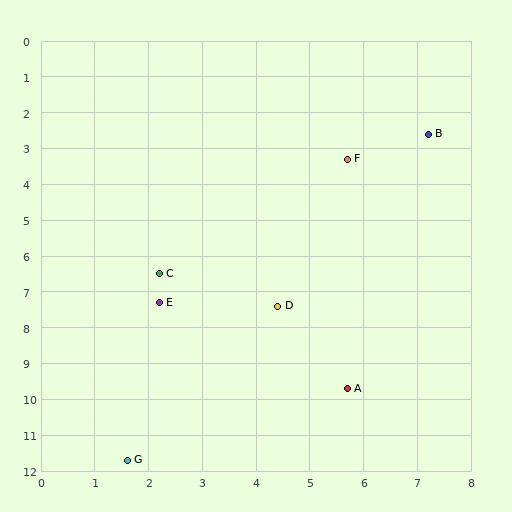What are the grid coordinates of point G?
Point G is at approximately (1.6, 11.7).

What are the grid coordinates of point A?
Point A is at approximately (5.7, 9.7).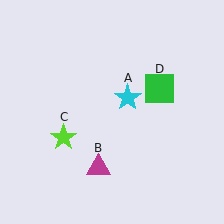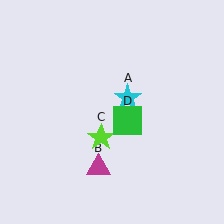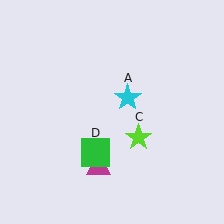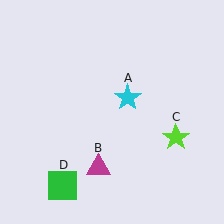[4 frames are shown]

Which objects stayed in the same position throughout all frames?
Cyan star (object A) and magenta triangle (object B) remained stationary.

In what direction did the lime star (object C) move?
The lime star (object C) moved right.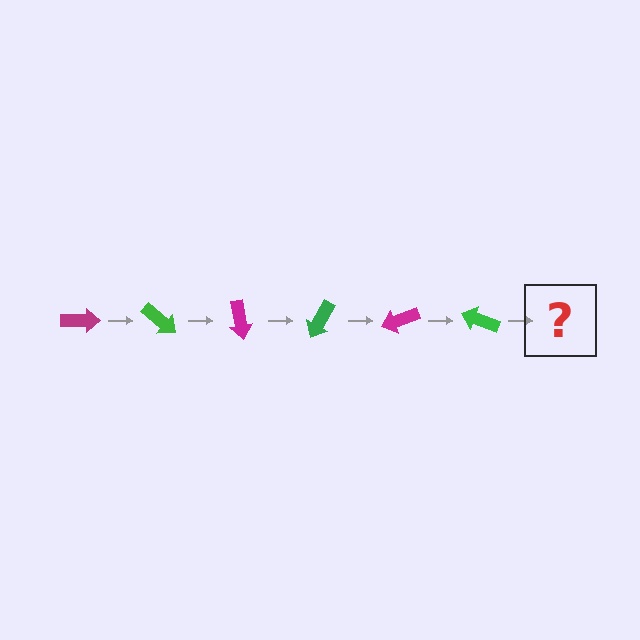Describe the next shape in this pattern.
It should be a magenta arrow, rotated 240 degrees from the start.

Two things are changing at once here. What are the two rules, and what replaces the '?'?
The two rules are that it rotates 40 degrees each step and the color cycles through magenta and green. The '?' should be a magenta arrow, rotated 240 degrees from the start.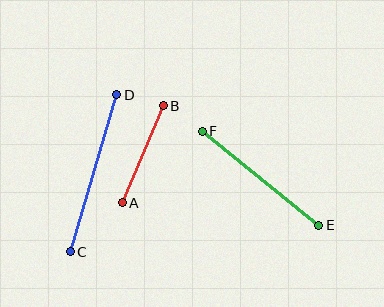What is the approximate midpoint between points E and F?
The midpoint is at approximately (260, 178) pixels.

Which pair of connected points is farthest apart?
Points C and D are farthest apart.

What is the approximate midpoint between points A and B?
The midpoint is at approximately (143, 154) pixels.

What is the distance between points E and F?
The distance is approximately 150 pixels.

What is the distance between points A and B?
The distance is approximately 105 pixels.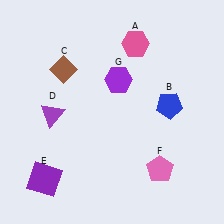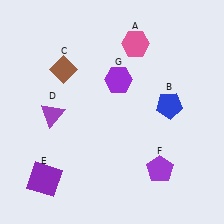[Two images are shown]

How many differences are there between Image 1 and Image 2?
There is 1 difference between the two images.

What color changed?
The pentagon (F) changed from pink in Image 1 to purple in Image 2.